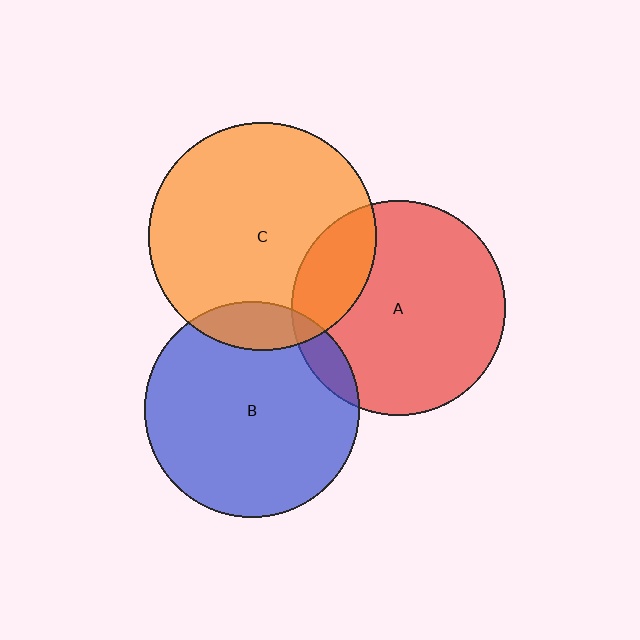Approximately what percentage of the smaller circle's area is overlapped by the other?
Approximately 10%.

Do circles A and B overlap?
Yes.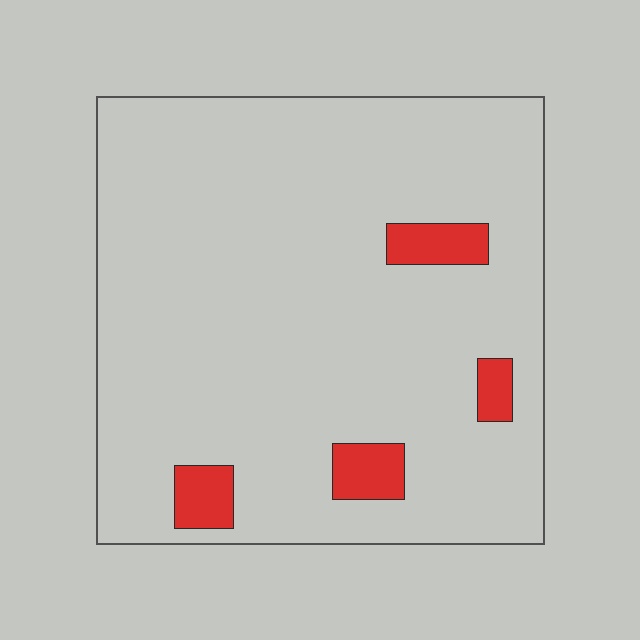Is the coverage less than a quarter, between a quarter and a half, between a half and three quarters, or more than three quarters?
Less than a quarter.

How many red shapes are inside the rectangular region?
4.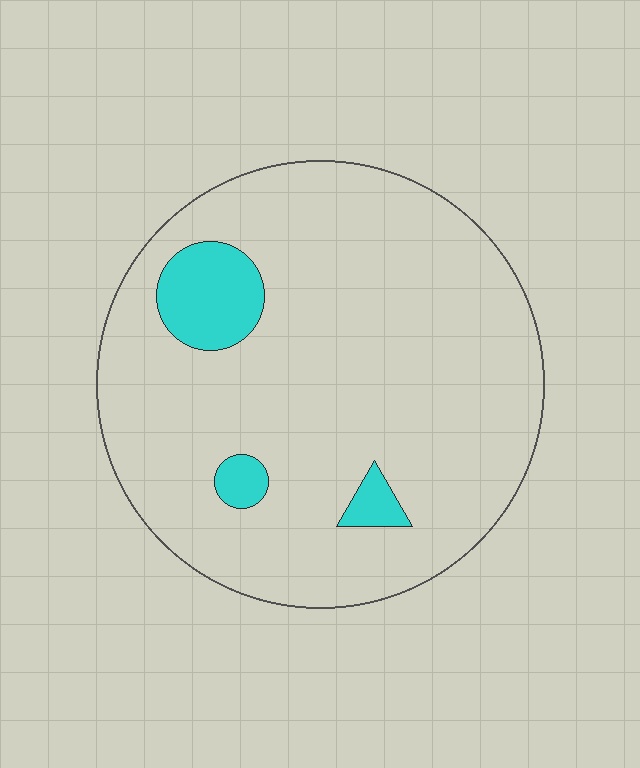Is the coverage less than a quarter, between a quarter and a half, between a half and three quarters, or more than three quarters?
Less than a quarter.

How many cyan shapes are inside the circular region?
3.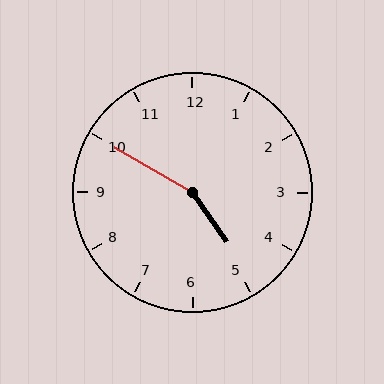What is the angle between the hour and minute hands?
Approximately 155 degrees.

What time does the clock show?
4:50.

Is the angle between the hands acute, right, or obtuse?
It is obtuse.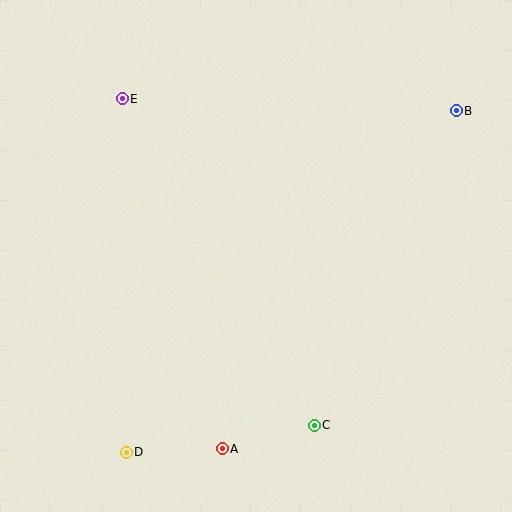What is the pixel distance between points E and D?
The distance between E and D is 353 pixels.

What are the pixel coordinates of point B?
Point B is at (456, 111).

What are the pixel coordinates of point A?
Point A is at (222, 449).